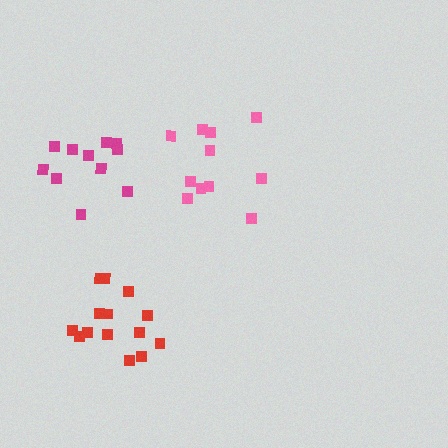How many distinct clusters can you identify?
There are 3 distinct clusters.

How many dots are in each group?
Group 1: 11 dots, Group 2: 14 dots, Group 3: 11 dots (36 total).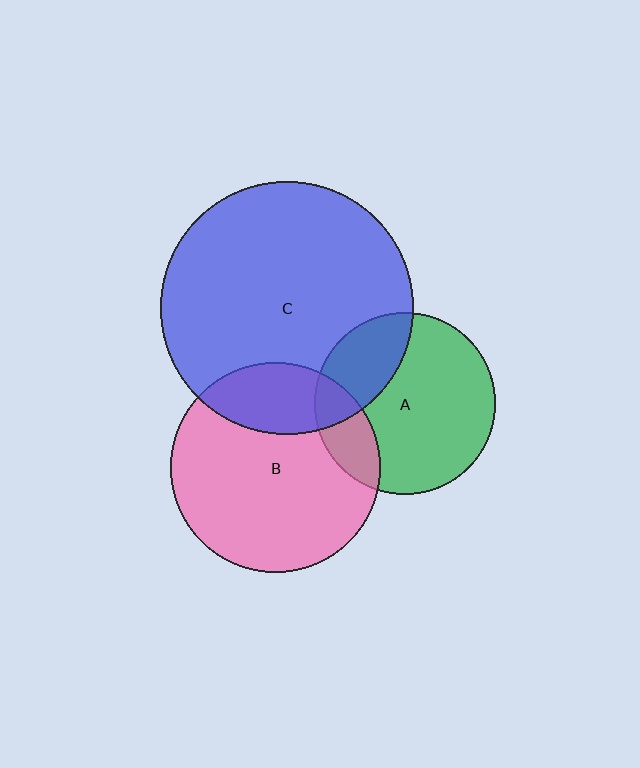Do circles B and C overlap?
Yes.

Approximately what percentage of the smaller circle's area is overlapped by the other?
Approximately 25%.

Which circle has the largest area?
Circle C (blue).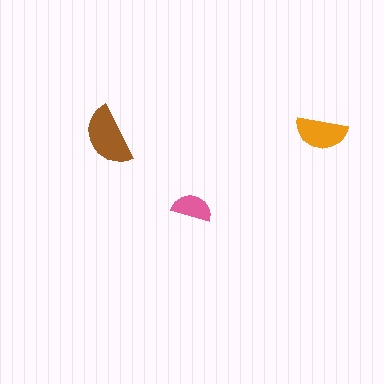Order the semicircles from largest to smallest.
the brown one, the orange one, the pink one.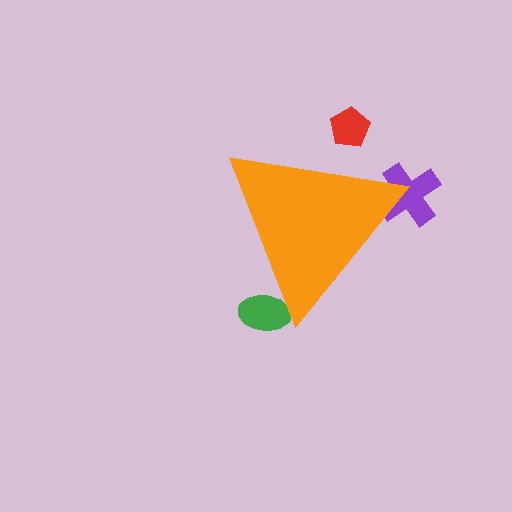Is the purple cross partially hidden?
Yes, the purple cross is partially hidden behind the orange triangle.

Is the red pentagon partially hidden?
Yes, the red pentagon is partially hidden behind the orange triangle.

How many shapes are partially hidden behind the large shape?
3 shapes are partially hidden.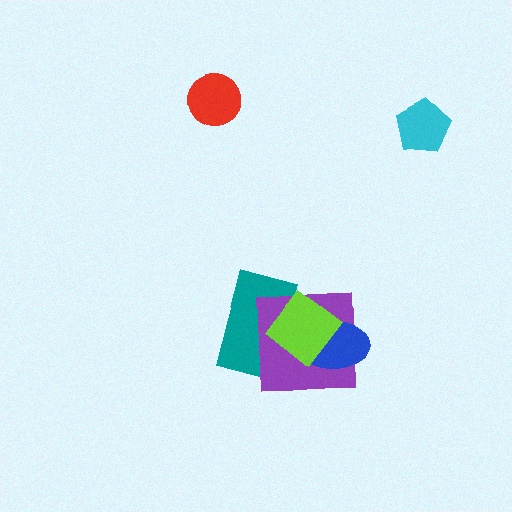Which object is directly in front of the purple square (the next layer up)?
The blue ellipse is directly in front of the purple square.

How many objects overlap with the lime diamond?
3 objects overlap with the lime diamond.